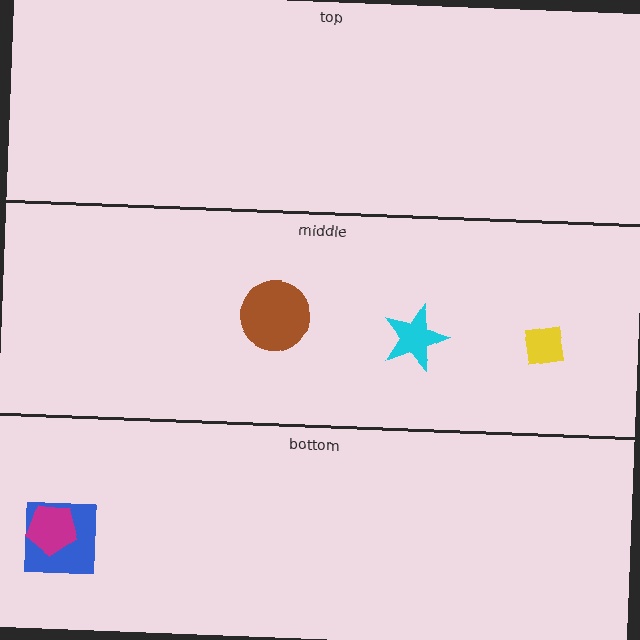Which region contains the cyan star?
The middle region.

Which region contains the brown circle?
The middle region.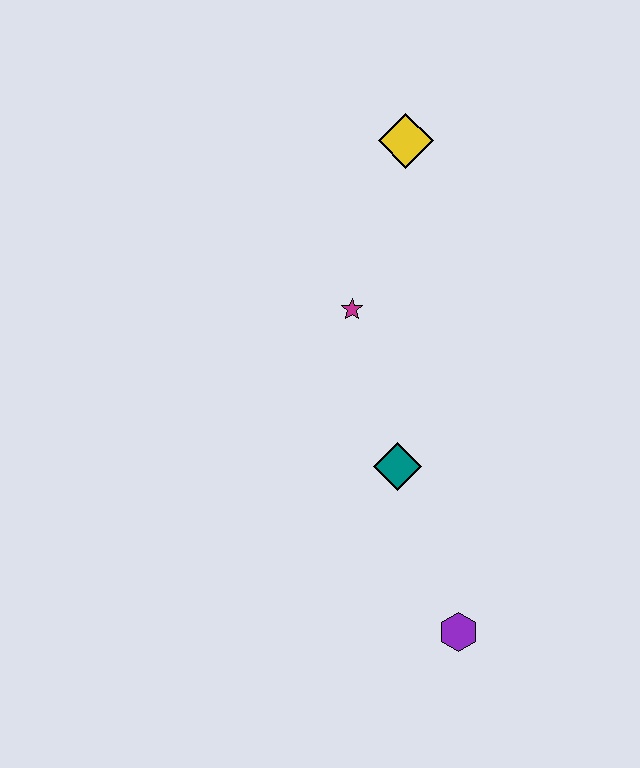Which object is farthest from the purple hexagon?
The yellow diamond is farthest from the purple hexagon.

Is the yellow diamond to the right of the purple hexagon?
No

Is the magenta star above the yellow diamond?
No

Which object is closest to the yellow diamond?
The magenta star is closest to the yellow diamond.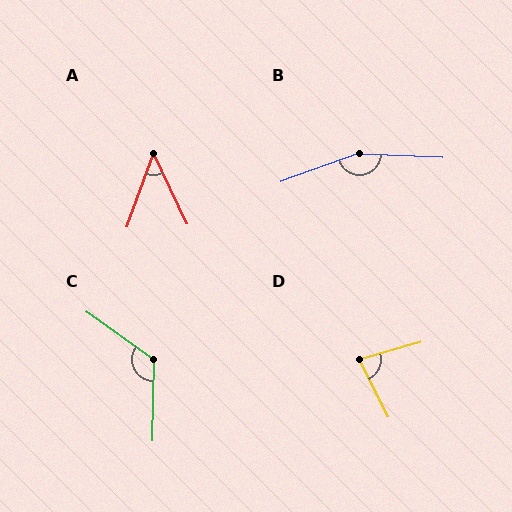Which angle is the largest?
B, at approximately 158 degrees.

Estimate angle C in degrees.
Approximately 125 degrees.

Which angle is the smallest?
A, at approximately 45 degrees.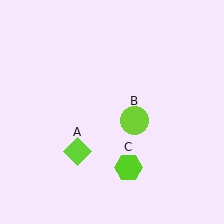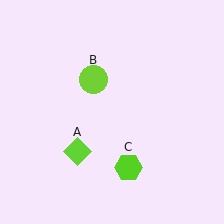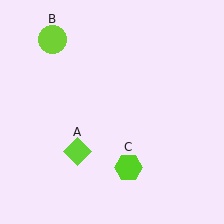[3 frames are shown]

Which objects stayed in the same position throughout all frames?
Lime diamond (object A) and lime hexagon (object C) remained stationary.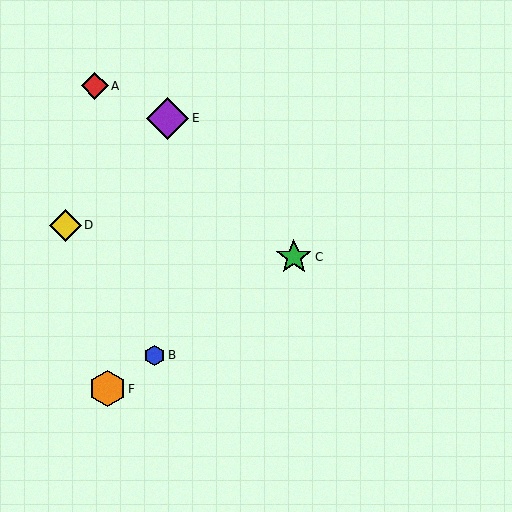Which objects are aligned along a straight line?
Objects B, C, F are aligned along a straight line.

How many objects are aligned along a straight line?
3 objects (B, C, F) are aligned along a straight line.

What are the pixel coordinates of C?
Object C is at (294, 257).